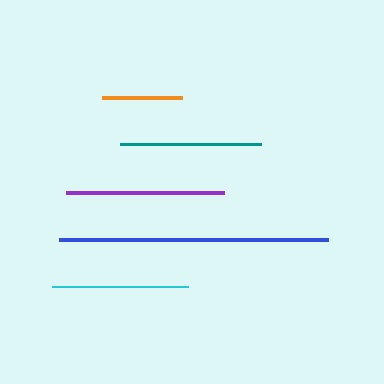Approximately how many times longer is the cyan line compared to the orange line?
The cyan line is approximately 1.7 times the length of the orange line.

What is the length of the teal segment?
The teal segment is approximately 141 pixels long.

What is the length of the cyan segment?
The cyan segment is approximately 136 pixels long.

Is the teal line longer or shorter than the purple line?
The purple line is longer than the teal line.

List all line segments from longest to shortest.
From longest to shortest: blue, purple, teal, cyan, orange.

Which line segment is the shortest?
The orange line is the shortest at approximately 80 pixels.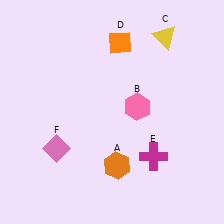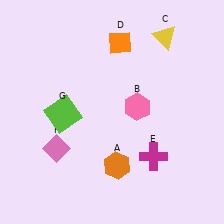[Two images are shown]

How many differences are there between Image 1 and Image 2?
There is 1 difference between the two images.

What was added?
A lime square (G) was added in Image 2.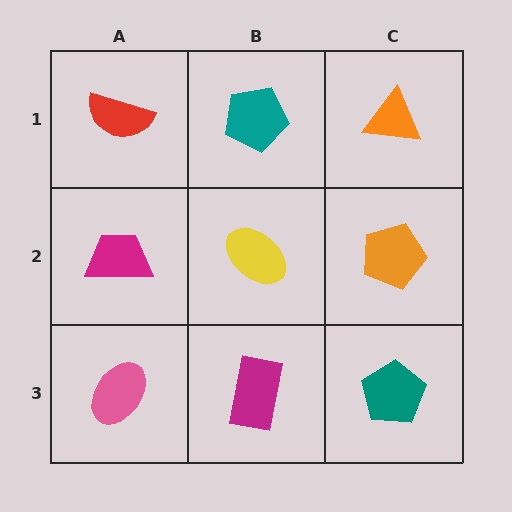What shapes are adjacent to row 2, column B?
A teal pentagon (row 1, column B), a magenta rectangle (row 3, column B), a magenta trapezoid (row 2, column A), an orange pentagon (row 2, column C).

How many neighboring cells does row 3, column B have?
3.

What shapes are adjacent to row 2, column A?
A red semicircle (row 1, column A), a pink ellipse (row 3, column A), a yellow ellipse (row 2, column B).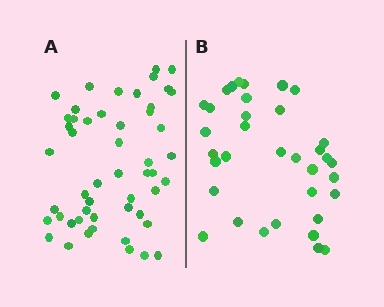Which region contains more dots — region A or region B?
Region A (the left region) has more dots.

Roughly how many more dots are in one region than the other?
Region A has approximately 15 more dots than region B.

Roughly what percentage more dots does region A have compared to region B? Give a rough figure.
About 45% more.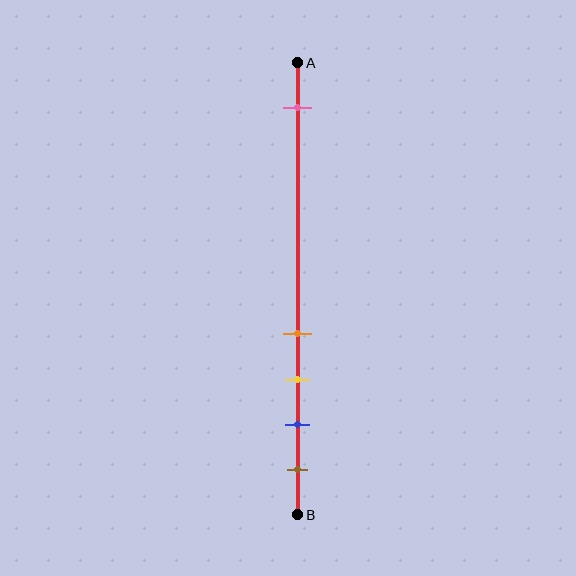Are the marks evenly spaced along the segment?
No, the marks are not evenly spaced.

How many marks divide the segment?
There are 5 marks dividing the segment.